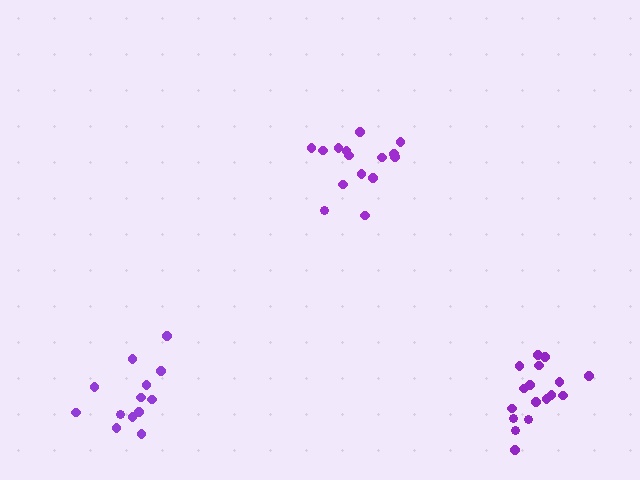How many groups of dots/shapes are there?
There are 3 groups.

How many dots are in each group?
Group 1: 15 dots, Group 2: 13 dots, Group 3: 17 dots (45 total).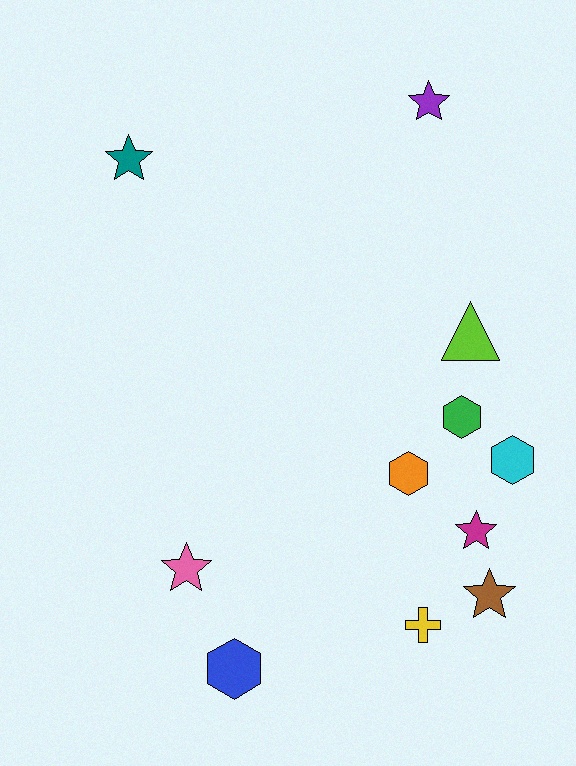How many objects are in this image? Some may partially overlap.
There are 11 objects.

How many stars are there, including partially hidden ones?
There are 5 stars.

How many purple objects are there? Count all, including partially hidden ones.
There is 1 purple object.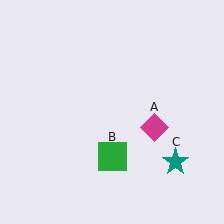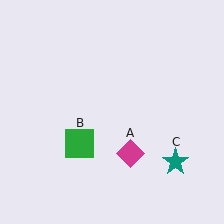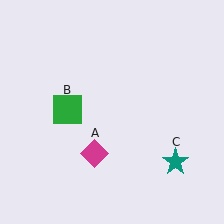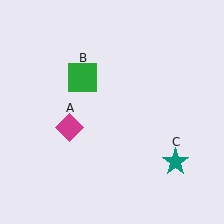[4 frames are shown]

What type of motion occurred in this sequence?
The magenta diamond (object A), green square (object B) rotated clockwise around the center of the scene.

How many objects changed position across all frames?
2 objects changed position: magenta diamond (object A), green square (object B).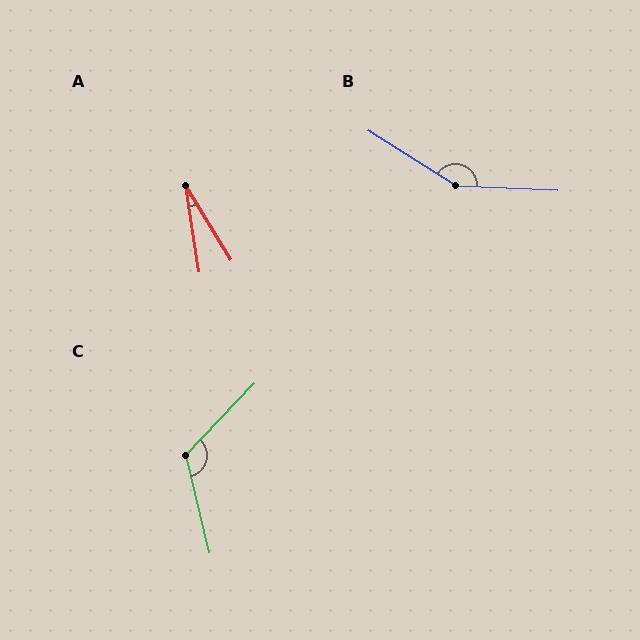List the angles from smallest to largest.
A (22°), C (122°), B (150°).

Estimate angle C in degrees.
Approximately 122 degrees.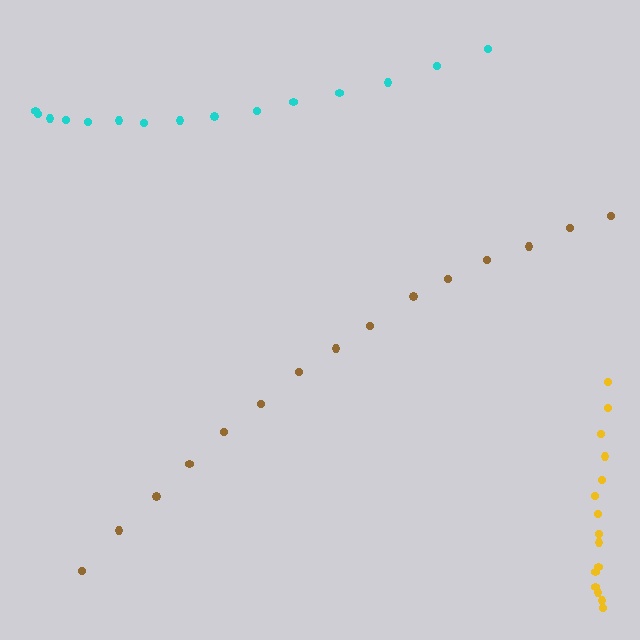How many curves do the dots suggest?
There are 3 distinct paths.